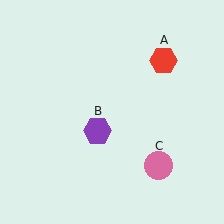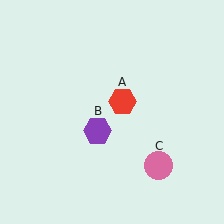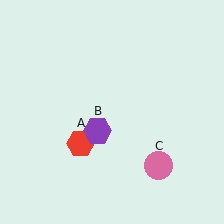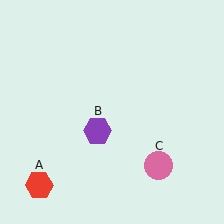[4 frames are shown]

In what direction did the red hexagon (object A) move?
The red hexagon (object A) moved down and to the left.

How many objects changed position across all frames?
1 object changed position: red hexagon (object A).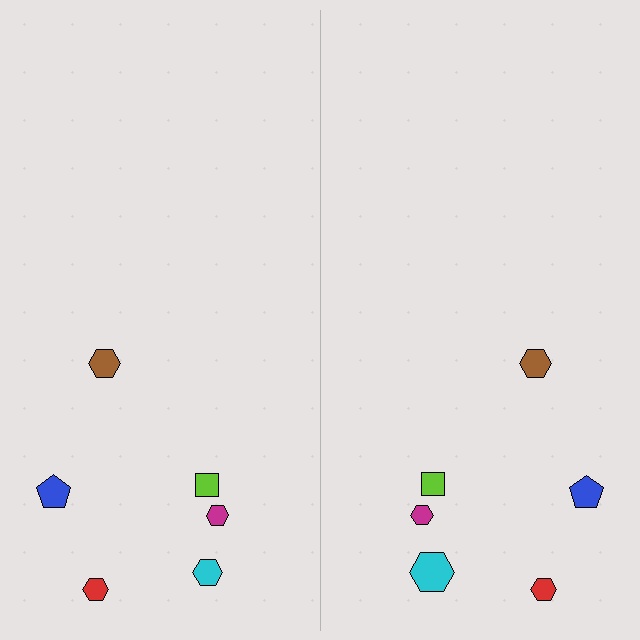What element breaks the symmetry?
The cyan hexagon on the right side has a different size than its mirror counterpart.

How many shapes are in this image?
There are 12 shapes in this image.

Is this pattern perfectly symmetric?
No, the pattern is not perfectly symmetric. The cyan hexagon on the right side has a different size than its mirror counterpart.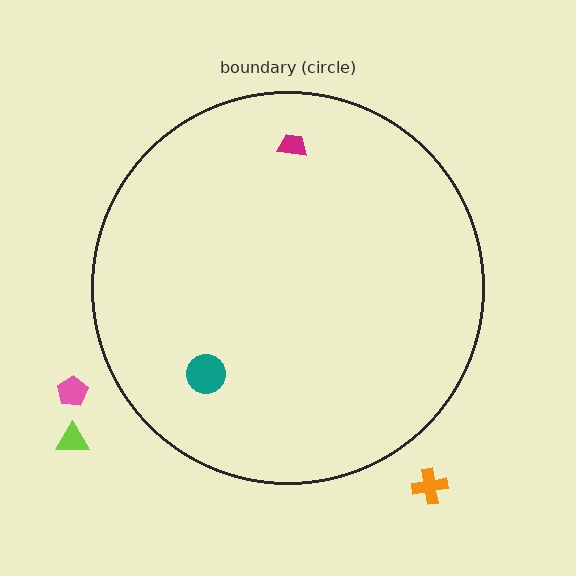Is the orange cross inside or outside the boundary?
Outside.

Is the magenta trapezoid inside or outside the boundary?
Inside.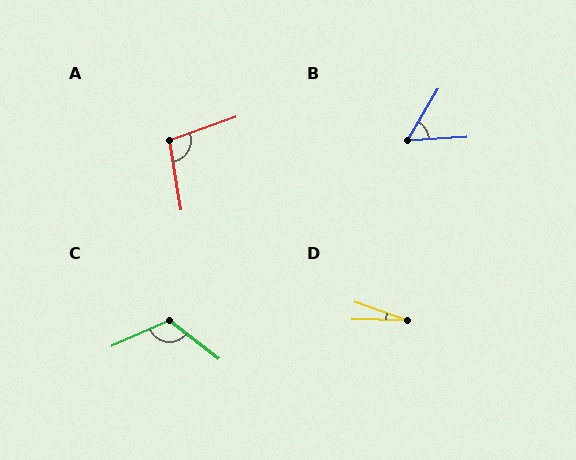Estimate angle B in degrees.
Approximately 56 degrees.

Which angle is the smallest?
D, at approximately 18 degrees.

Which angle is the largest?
C, at approximately 119 degrees.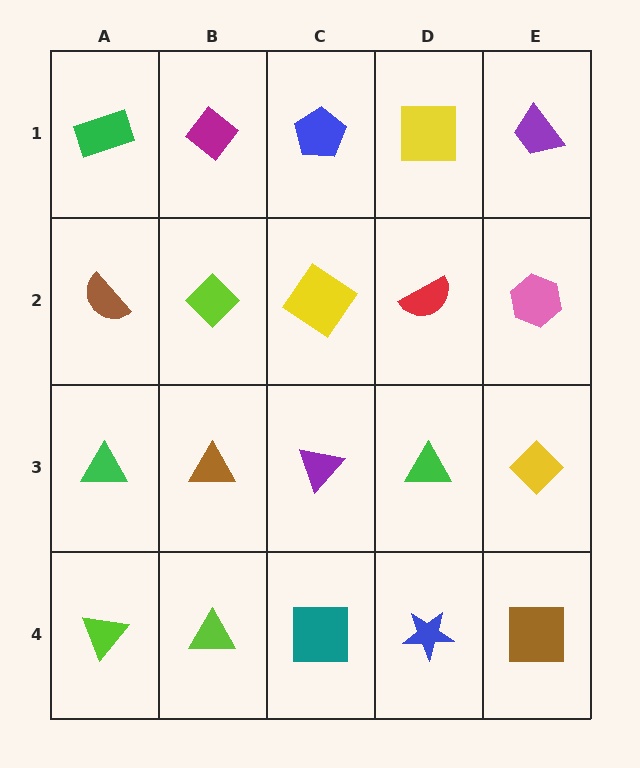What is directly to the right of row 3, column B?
A purple triangle.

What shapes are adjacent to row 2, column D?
A yellow square (row 1, column D), a green triangle (row 3, column D), a yellow diamond (row 2, column C), a pink hexagon (row 2, column E).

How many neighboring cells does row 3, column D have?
4.